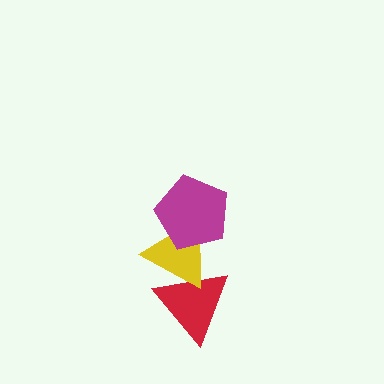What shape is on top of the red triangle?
The yellow triangle is on top of the red triangle.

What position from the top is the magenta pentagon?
The magenta pentagon is 1st from the top.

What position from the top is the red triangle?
The red triangle is 3rd from the top.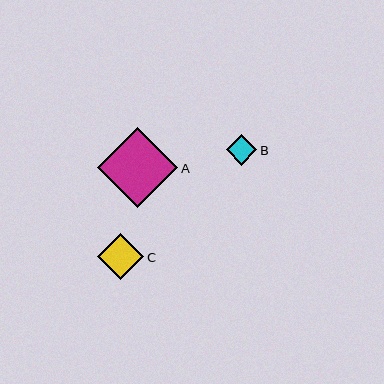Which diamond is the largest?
Diamond A is the largest with a size of approximately 80 pixels.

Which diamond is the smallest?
Diamond B is the smallest with a size of approximately 30 pixels.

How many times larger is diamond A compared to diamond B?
Diamond A is approximately 2.6 times the size of diamond B.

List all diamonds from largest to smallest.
From largest to smallest: A, C, B.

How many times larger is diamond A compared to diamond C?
Diamond A is approximately 1.7 times the size of diamond C.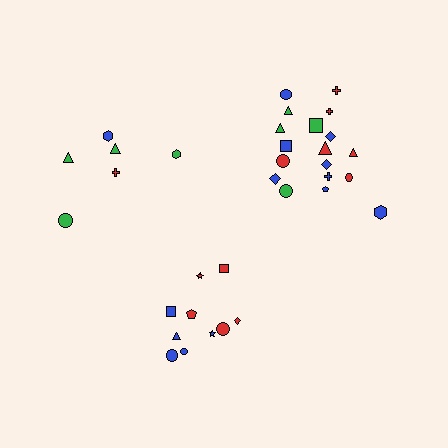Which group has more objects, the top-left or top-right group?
The top-right group.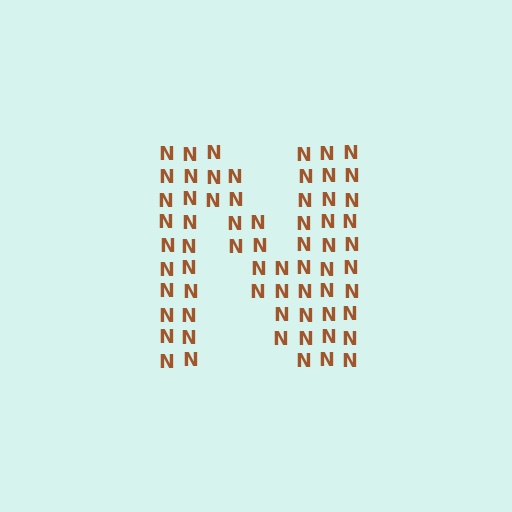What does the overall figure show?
The overall figure shows the letter N.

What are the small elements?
The small elements are letter N's.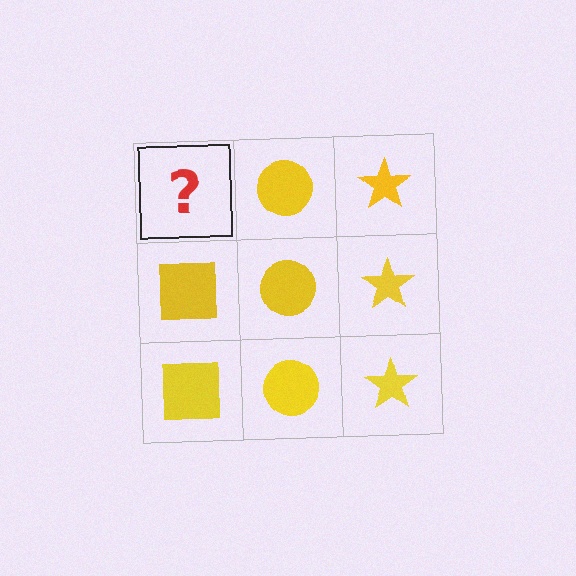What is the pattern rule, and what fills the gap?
The rule is that each column has a consistent shape. The gap should be filled with a yellow square.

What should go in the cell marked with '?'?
The missing cell should contain a yellow square.